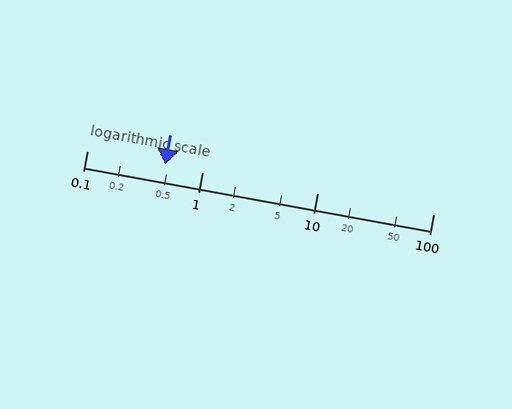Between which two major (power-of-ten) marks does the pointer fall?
The pointer is between 0.1 and 1.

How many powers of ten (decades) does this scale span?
The scale spans 3 decades, from 0.1 to 100.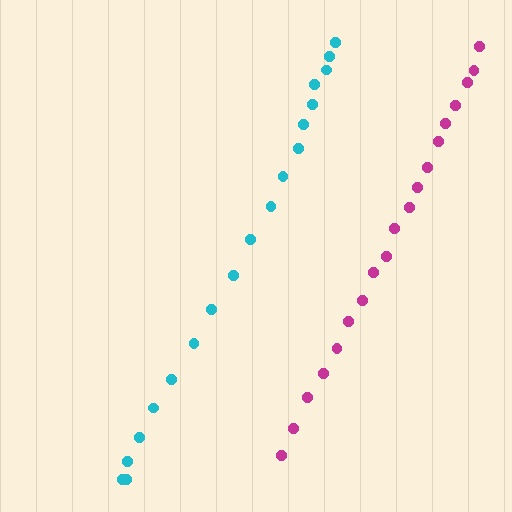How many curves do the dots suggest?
There are 2 distinct paths.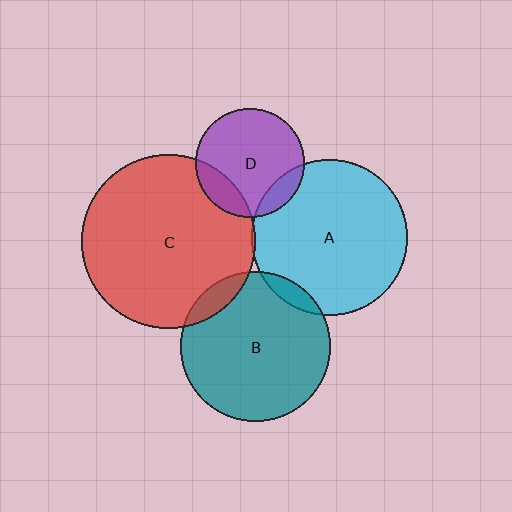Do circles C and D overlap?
Yes.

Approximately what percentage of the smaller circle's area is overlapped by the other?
Approximately 15%.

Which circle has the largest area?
Circle C (red).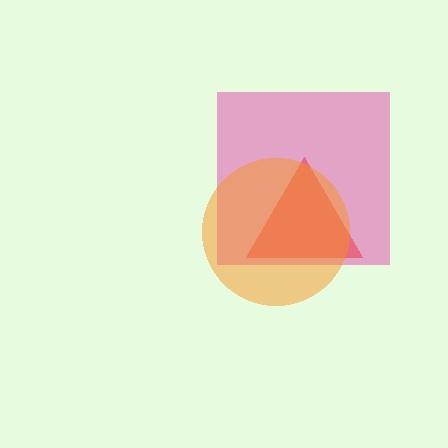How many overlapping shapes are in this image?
There are 3 overlapping shapes in the image.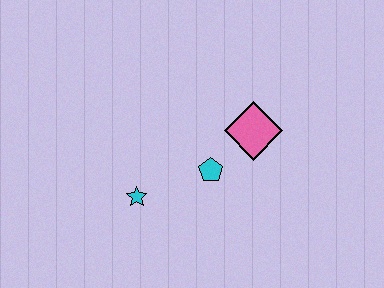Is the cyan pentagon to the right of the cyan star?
Yes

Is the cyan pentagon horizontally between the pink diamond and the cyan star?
Yes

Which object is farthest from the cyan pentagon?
The cyan star is farthest from the cyan pentagon.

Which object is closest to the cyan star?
The cyan pentagon is closest to the cyan star.